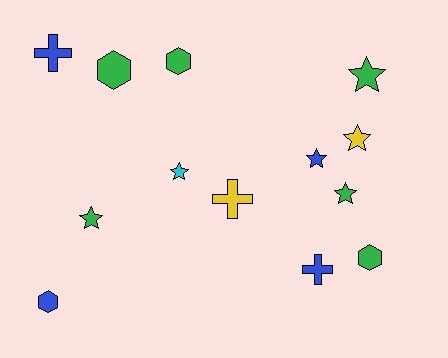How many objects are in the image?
There are 13 objects.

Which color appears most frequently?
Green, with 6 objects.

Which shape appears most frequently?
Star, with 6 objects.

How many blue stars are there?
There is 1 blue star.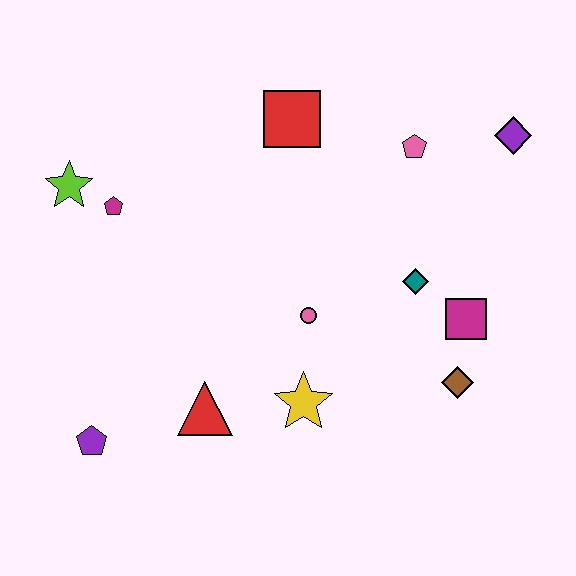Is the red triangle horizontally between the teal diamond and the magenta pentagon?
Yes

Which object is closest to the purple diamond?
The pink pentagon is closest to the purple diamond.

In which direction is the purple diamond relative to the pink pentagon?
The purple diamond is to the right of the pink pentagon.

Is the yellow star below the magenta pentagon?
Yes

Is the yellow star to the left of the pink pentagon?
Yes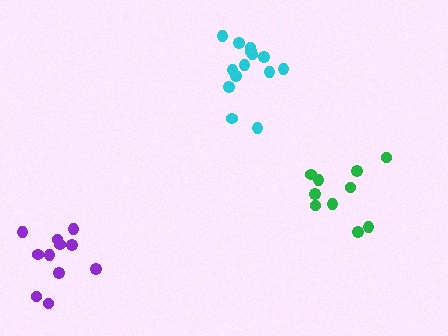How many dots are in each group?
Group 1: 10 dots, Group 2: 11 dots, Group 3: 14 dots (35 total).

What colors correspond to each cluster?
The clusters are colored: green, purple, cyan.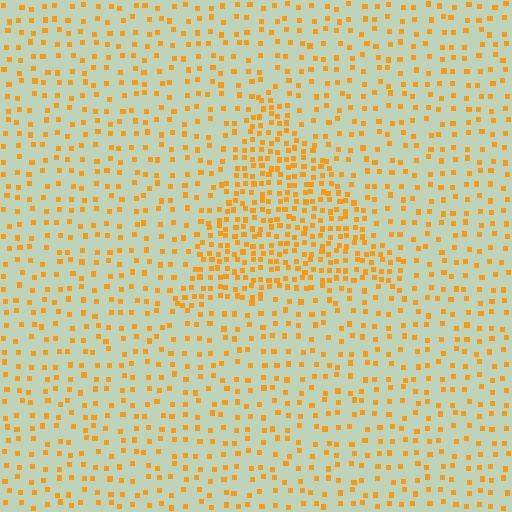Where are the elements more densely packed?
The elements are more densely packed inside the triangle boundary.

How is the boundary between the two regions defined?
The boundary is defined by a change in element density (approximately 2.2x ratio). All elements are the same color, size, and shape.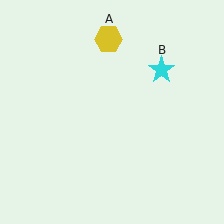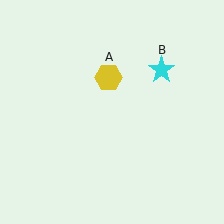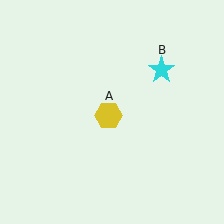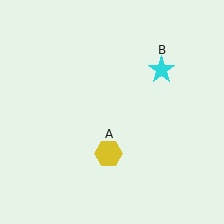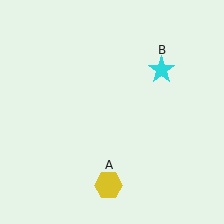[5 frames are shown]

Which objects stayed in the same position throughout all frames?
Cyan star (object B) remained stationary.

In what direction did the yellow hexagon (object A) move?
The yellow hexagon (object A) moved down.